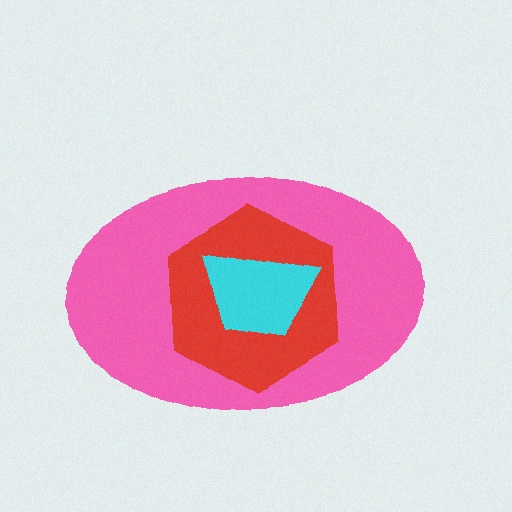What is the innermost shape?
The cyan trapezoid.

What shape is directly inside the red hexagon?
The cyan trapezoid.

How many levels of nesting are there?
3.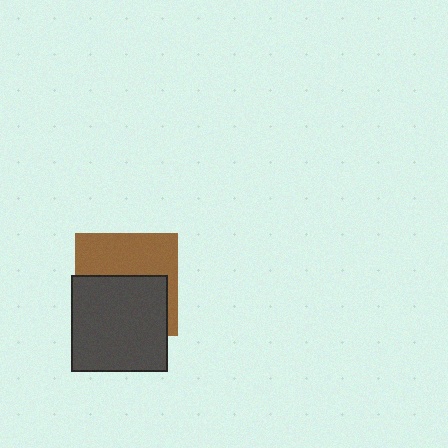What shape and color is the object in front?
The object in front is a dark gray square.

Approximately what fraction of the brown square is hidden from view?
Roughly 53% of the brown square is hidden behind the dark gray square.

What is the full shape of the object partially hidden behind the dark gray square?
The partially hidden object is a brown square.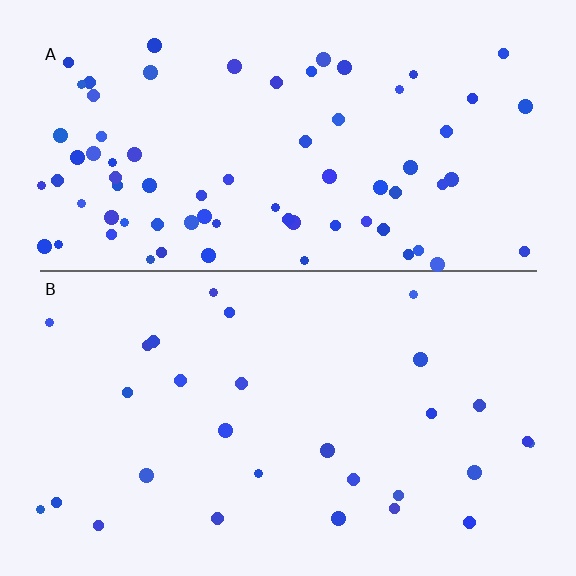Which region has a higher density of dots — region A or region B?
A (the top).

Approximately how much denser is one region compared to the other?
Approximately 2.5× — region A over region B.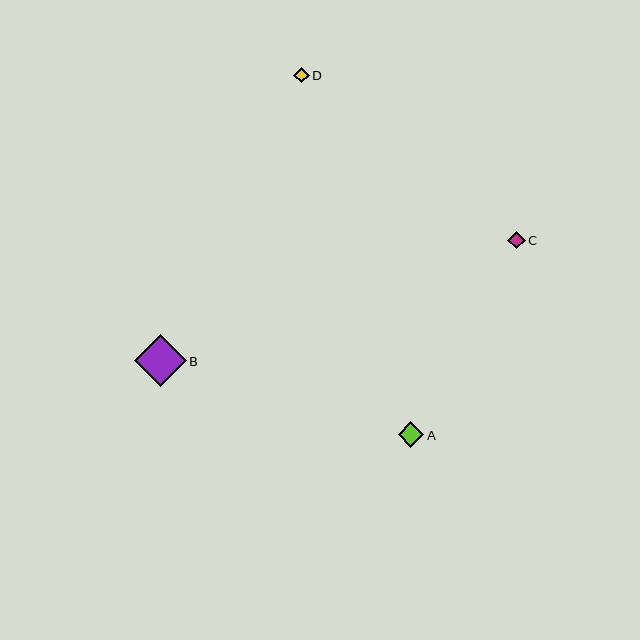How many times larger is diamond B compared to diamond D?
Diamond B is approximately 3.4 times the size of diamond D.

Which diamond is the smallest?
Diamond D is the smallest with a size of approximately 15 pixels.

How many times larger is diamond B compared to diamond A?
Diamond B is approximately 2.0 times the size of diamond A.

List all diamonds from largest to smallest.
From largest to smallest: B, A, C, D.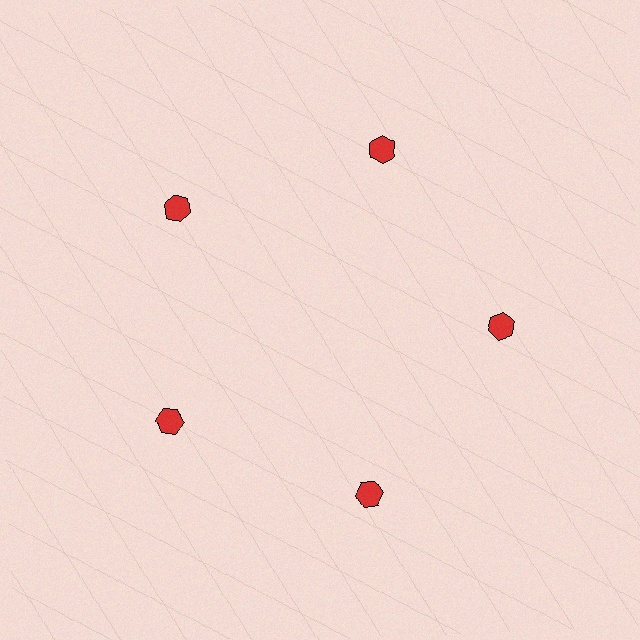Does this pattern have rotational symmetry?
Yes, this pattern has 5-fold rotational symmetry. It looks the same after rotating 72 degrees around the center.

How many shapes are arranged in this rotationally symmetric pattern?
There are 5 shapes, arranged in 5 groups of 1.